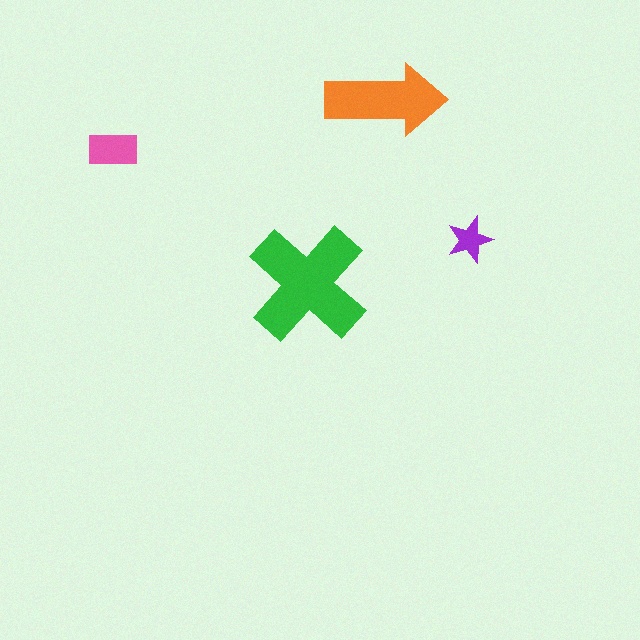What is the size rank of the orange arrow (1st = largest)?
2nd.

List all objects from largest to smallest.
The green cross, the orange arrow, the pink rectangle, the purple star.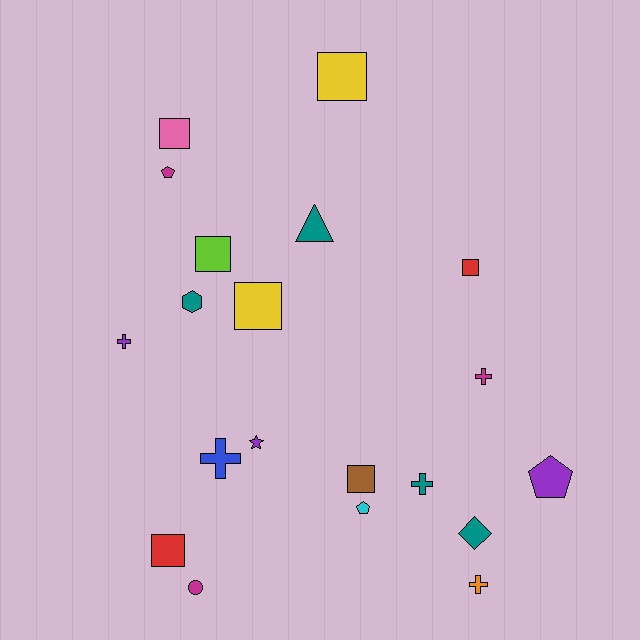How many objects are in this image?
There are 20 objects.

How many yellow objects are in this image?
There are 2 yellow objects.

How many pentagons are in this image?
There are 3 pentagons.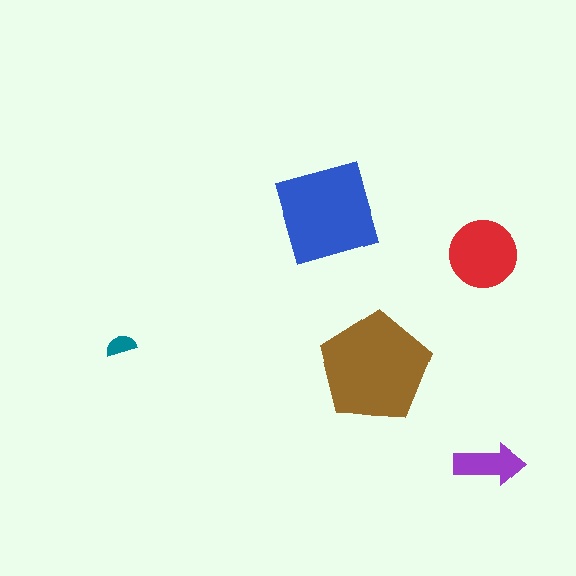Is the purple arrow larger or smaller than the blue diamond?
Smaller.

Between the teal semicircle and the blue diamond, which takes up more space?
The blue diamond.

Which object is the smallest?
The teal semicircle.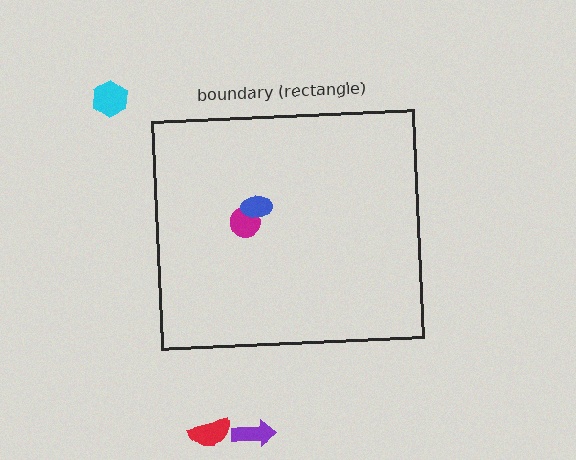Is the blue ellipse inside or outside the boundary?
Inside.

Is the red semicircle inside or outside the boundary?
Outside.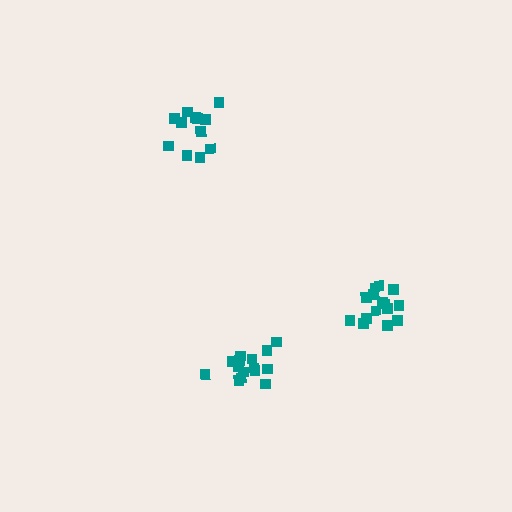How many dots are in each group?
Group 1: 12 dots, Group 2: 15 dots, Group 3: 15 dots (42 total).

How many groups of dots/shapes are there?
There are 3 groups.